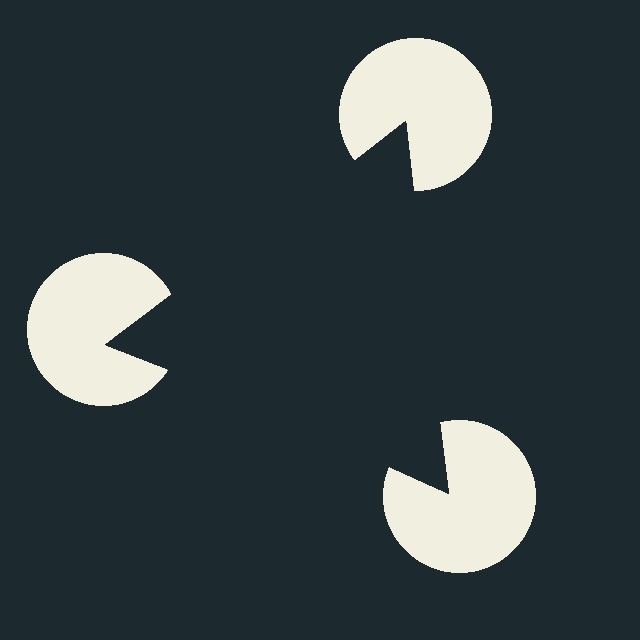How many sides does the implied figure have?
3 sides.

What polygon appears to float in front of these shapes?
An illusory triangle — its edges are inferred from the aligned wedge cuts in the pac-man discs, not physically drawn.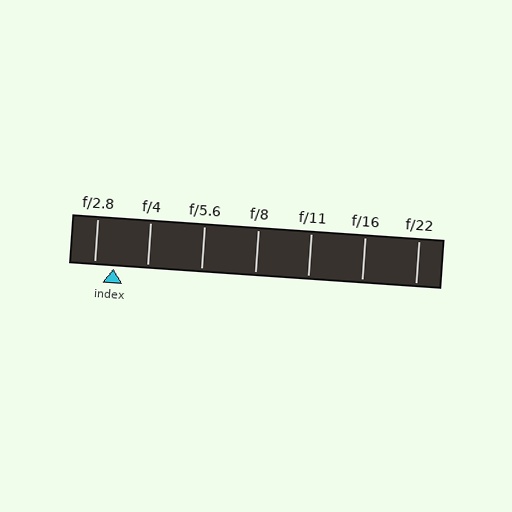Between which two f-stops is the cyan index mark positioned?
The index mark is between f/2.8 and f/4.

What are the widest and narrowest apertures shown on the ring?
The widest aperture shown is f/2.8 and the narrowest is f/22.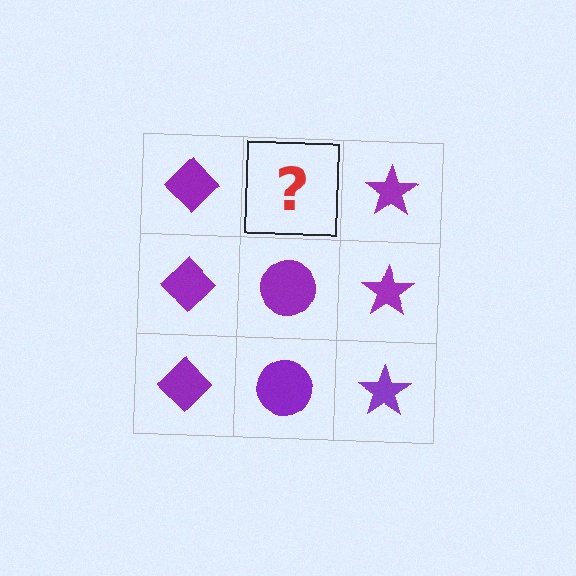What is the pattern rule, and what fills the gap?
The rule is that each column has a consistent shape. The gap should be filled with a purple circle.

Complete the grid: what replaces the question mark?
The question mark should be replaced with a purple circle.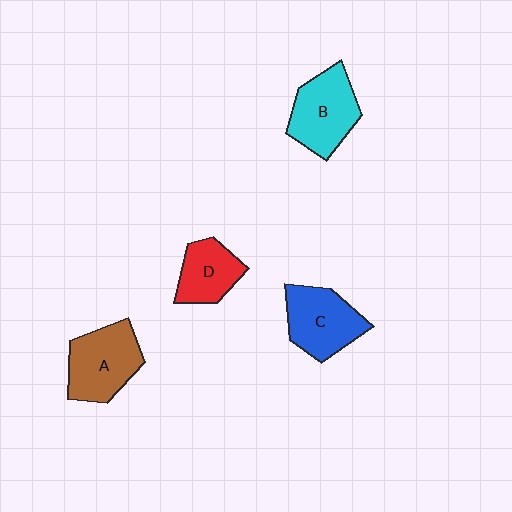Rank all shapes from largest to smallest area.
From largest to smallest: A (brown), B (cyan), C (blue), D (red).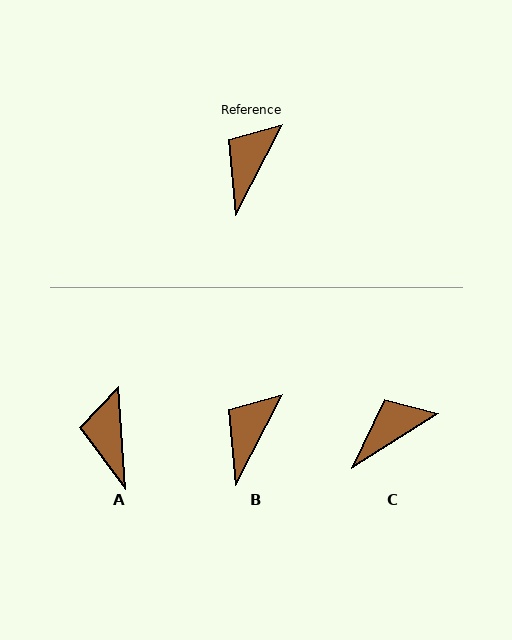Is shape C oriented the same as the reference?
No, it is off by about 30 degrees.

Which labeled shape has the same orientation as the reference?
B.